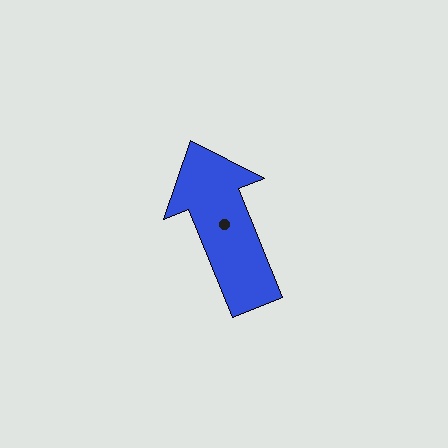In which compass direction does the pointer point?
North.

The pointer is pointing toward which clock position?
Roughly 11 o'clock.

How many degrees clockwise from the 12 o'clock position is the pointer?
Approximately 338 degrees.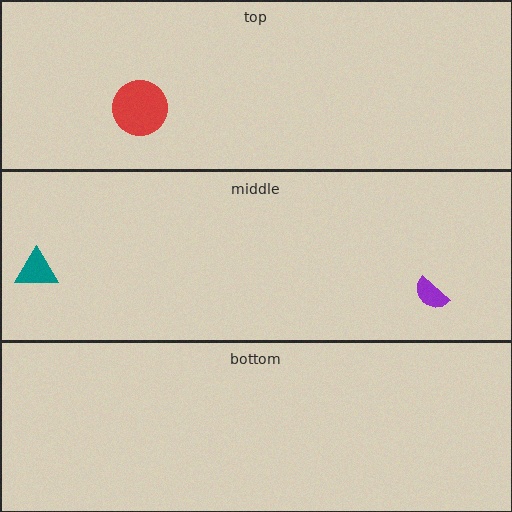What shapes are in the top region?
The red circle.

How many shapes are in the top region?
1.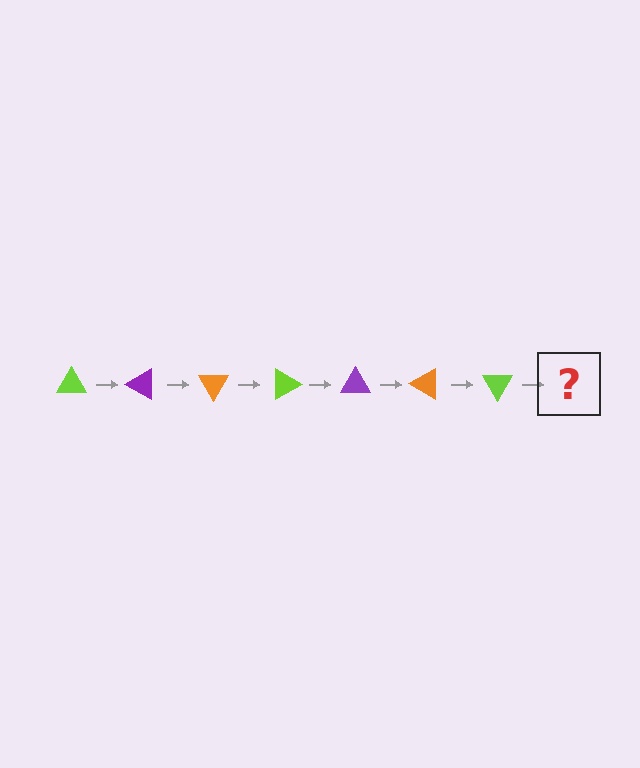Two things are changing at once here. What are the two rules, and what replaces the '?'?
The two rules are that it rotates 30 degrees each step and the color cycles through lime, purple, and orange. The '?' should be a purple triangle, rotated 210 degrees from the start.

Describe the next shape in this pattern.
It should be a purple triangle, rotated 210 degrees from the start.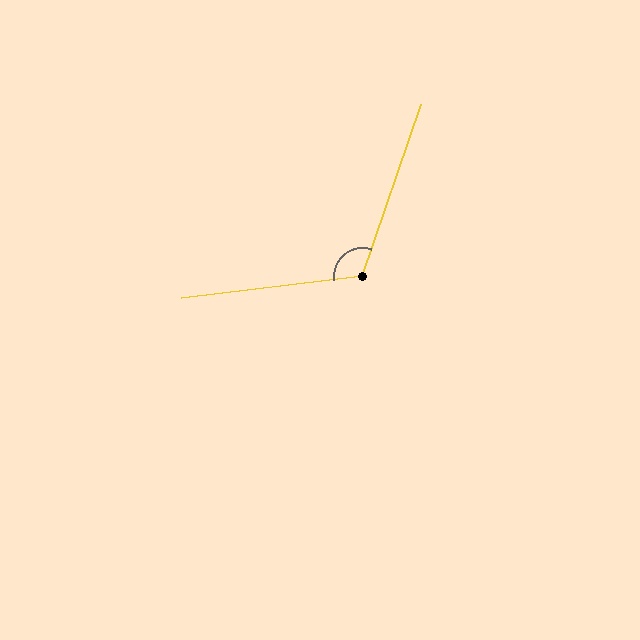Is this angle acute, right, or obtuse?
It is obtuse.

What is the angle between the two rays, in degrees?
Approximately 116 degrees.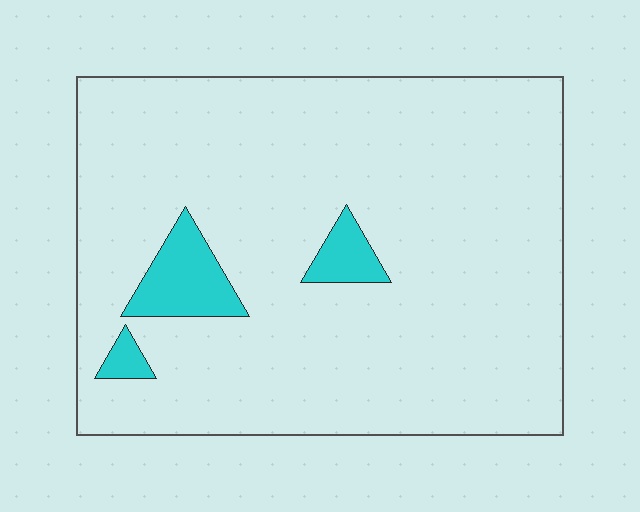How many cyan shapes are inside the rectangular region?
3.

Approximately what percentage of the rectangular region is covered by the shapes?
Approximately 5%.